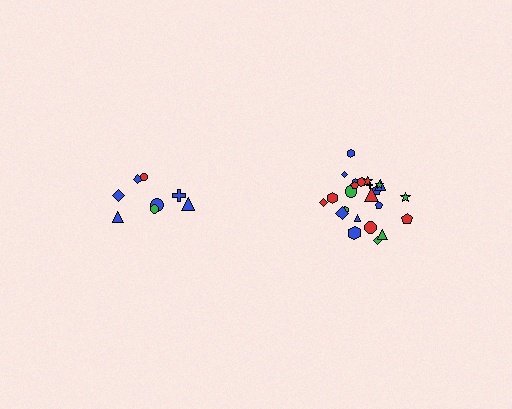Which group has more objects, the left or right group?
The right group.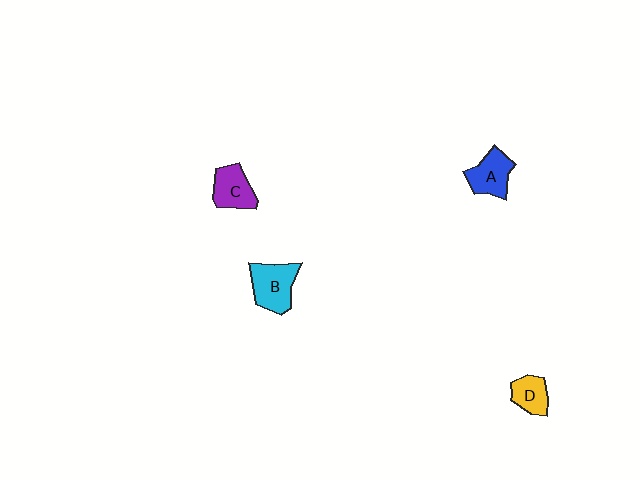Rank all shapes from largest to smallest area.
From largest to smallest: B (cyan), A (blue), C (purple), D (yellow).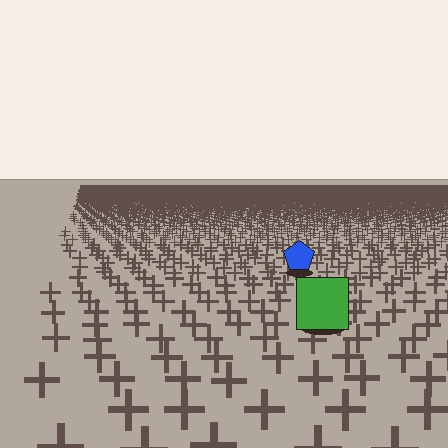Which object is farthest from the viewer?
The blue pentagon is farthest from the viewer. It appears smaller and the ground texture around it is denser.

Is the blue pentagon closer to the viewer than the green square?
No. The green square is closer — you can tell from the texture gradient: the ground texture is coarser near it.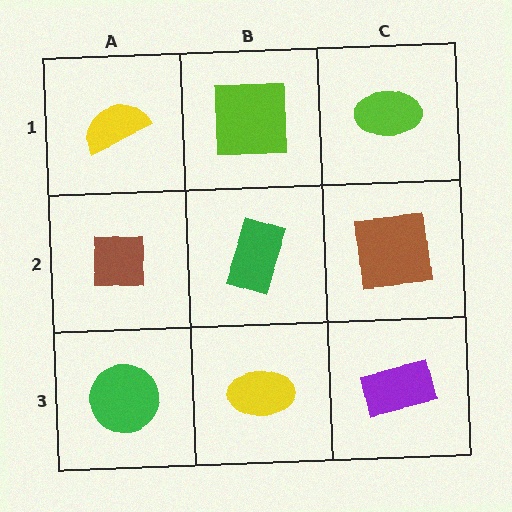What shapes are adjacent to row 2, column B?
A lime square (row 1, column B), a yellow ellipse (row 3, column B), a brown square (row 2, column A), a brown square (row 2, column C).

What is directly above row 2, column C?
A lime ellipse.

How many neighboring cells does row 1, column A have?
2.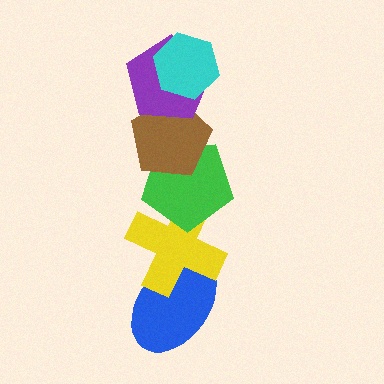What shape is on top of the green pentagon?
The brown pentagon is on top of the green pentagon.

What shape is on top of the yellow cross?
The green pentagon is on top of the yellow cross.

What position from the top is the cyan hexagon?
The cyan hexagon is 1st from the top.